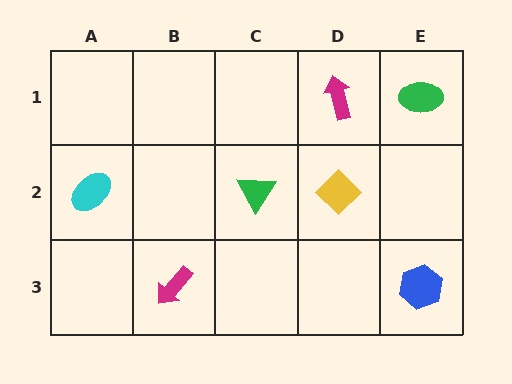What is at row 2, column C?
A green triangle.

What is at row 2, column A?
A cyan ellipse.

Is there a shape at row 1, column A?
No, that cell is empty.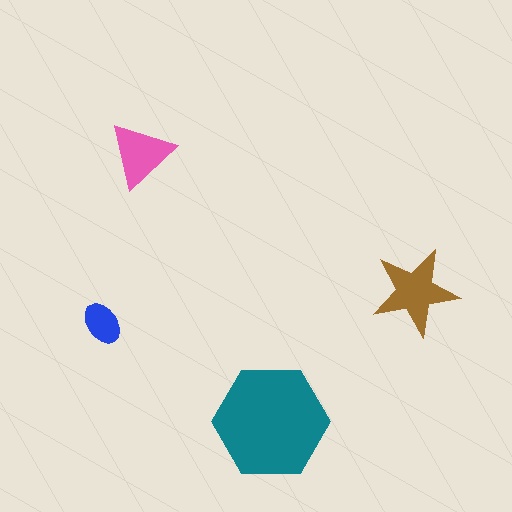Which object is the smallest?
The blue ellipse.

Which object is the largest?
The teal hexagon.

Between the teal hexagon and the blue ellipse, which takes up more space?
The teal hexagon.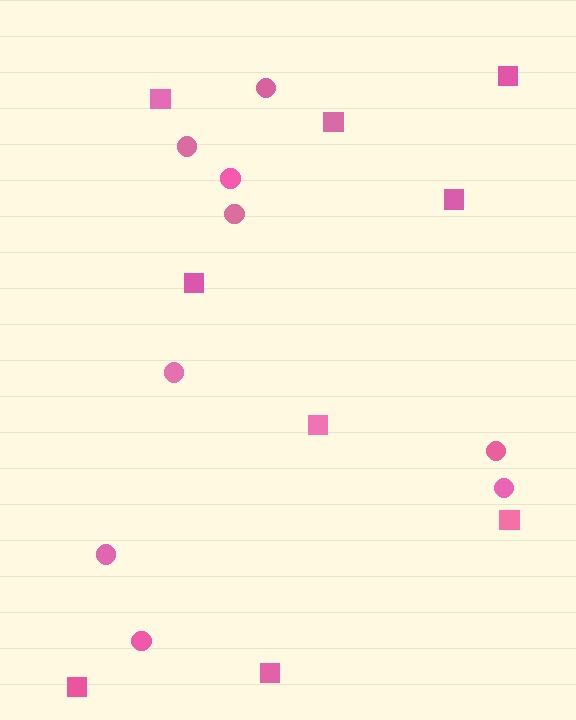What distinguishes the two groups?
There are 2 groups: one group of squares (9) and one group of circles (9).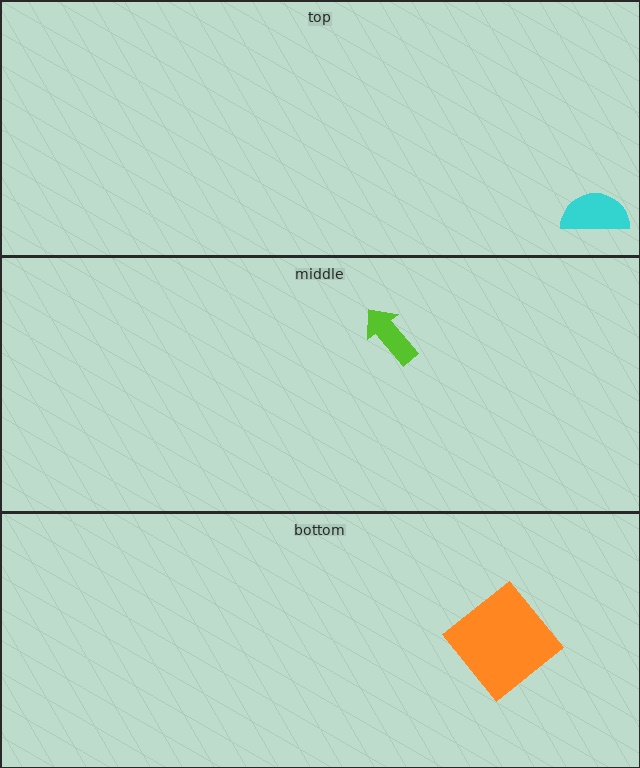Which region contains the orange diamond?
The bottom region.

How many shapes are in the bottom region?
1.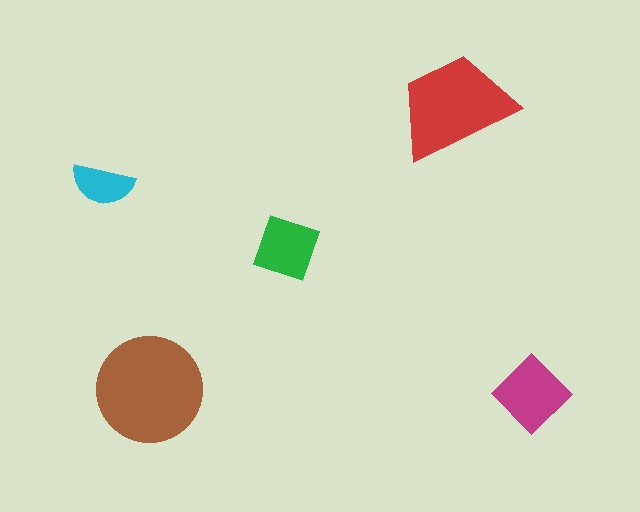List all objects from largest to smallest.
The brown circle, the red trapezoid, the magenta diamond, the green diamond, the cyan semicircle.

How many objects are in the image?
There are 5 objects in the image.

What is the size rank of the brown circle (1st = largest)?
1st.